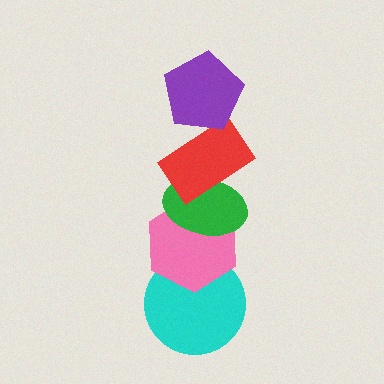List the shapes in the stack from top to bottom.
From top to bottom: the purple pentagon, the red rectangle, the green ellipse, the pink hexagon, the cyan circle.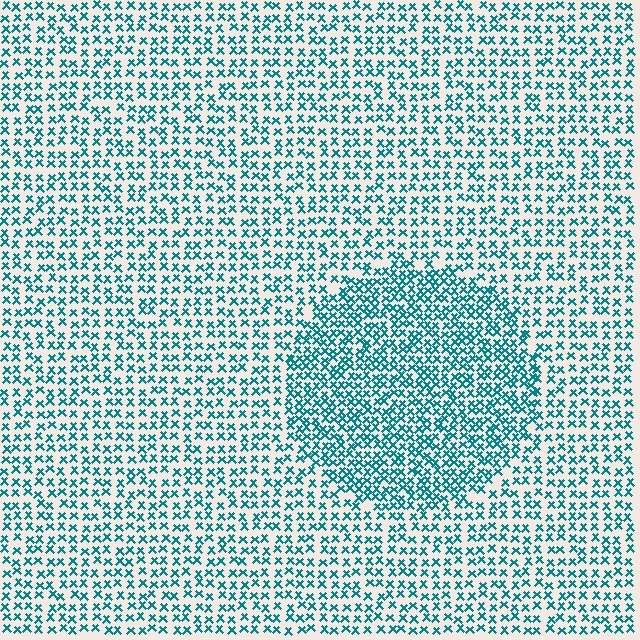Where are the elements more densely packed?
The elements are more densely packed inside the circle boundary.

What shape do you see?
I see a circle.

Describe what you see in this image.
The image contains small teal elements arranged at two different densities. A circle-shaped region is visible where the elements are more densely packed than the surrounding area.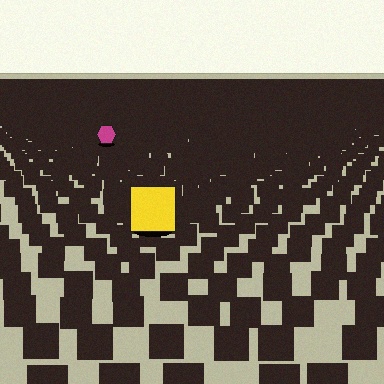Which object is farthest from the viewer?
The magenta hexagon is farthest from the viewer. It appears smaller and the ground texture around it is denser.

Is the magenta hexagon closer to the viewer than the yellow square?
No. The yellow square is closer — you can tell from the texture gradient: the ground texture is coarser near it.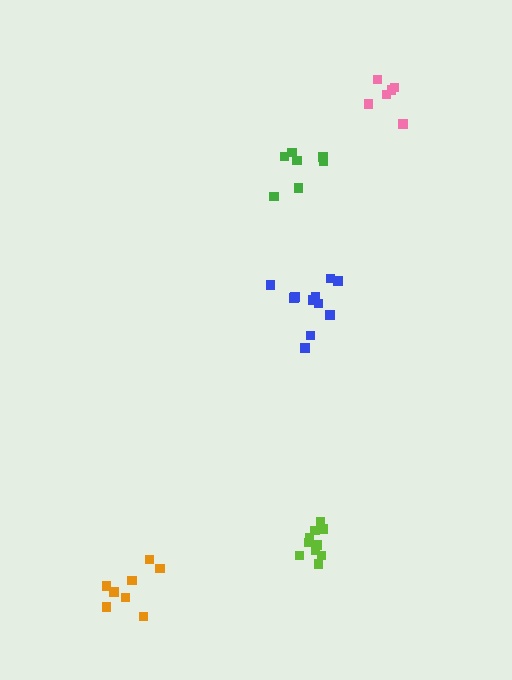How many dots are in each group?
Group 1: 7 dots, Group 2: 11 dots, Group 3: 10 dots, Group 4: 6 dots, Group 5: 8 dots (42 total).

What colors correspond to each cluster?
The clusters are colored: green, blue, lime, pink, orange.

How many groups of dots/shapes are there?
There are 5 groups.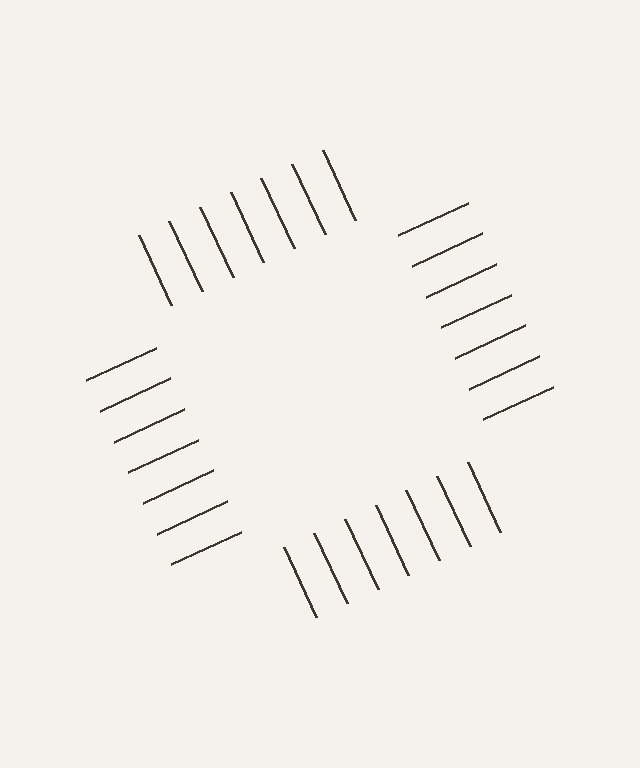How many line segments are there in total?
28 — 7 along each of the 4 edges.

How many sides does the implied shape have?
4 sides — the line-ends trace a square.